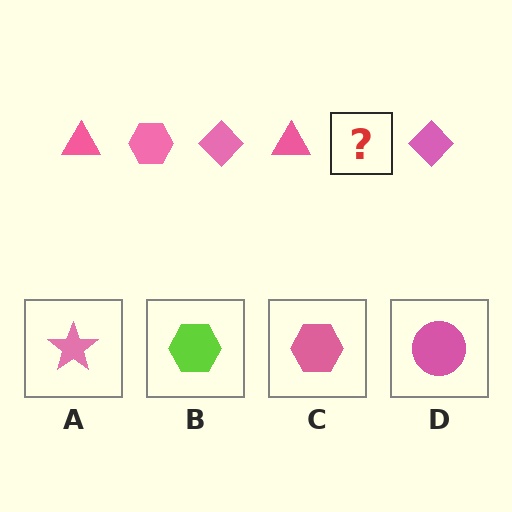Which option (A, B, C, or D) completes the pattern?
C.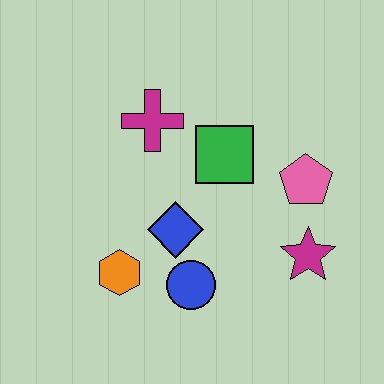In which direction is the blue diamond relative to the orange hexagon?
The blue diamond is to the right of the orange hexagon.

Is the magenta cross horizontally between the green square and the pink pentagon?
No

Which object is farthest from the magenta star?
The magenta cross is farthest from the magenta star.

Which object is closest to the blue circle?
The blue diamond is closest to the blue circle.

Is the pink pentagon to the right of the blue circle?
Yes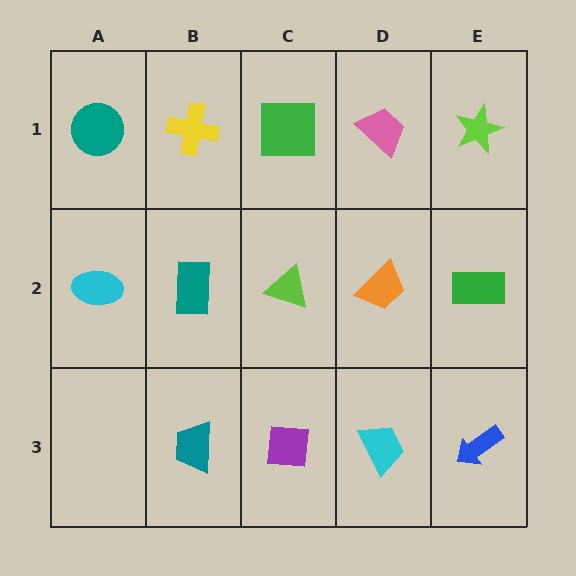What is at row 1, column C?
A green square.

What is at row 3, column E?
A blue arrow.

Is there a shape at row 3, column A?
No, that cell is empty.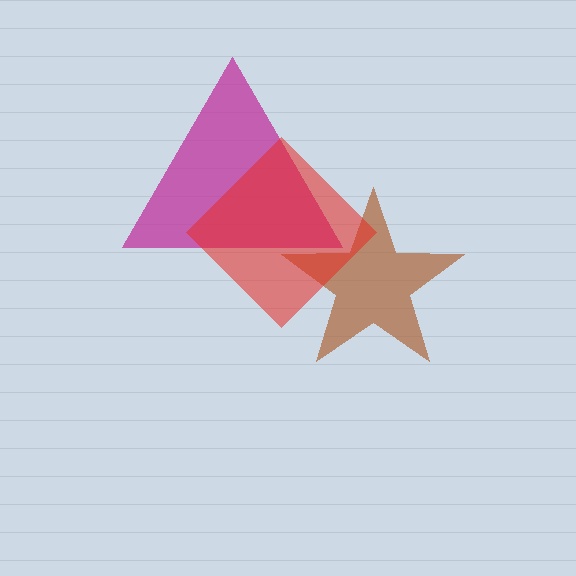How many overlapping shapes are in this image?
There are 3 overlapping shapes in the image.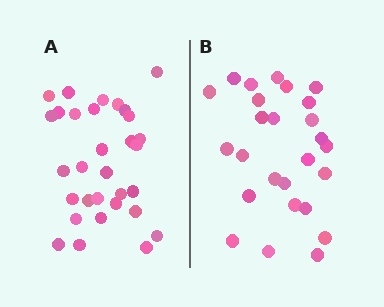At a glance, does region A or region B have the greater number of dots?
Region A (the left region) has more dots.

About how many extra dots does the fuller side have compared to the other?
Region A has about 5 more dots than region B.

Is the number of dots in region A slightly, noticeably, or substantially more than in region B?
Region A has only slightly more — the two regions are fairly close. The ratio is roughly 1.2 to 1.